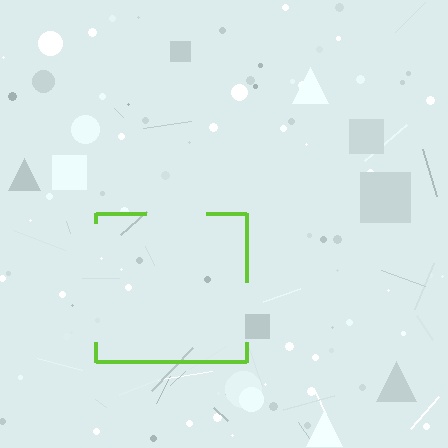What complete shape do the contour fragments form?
The contour fragments form a square.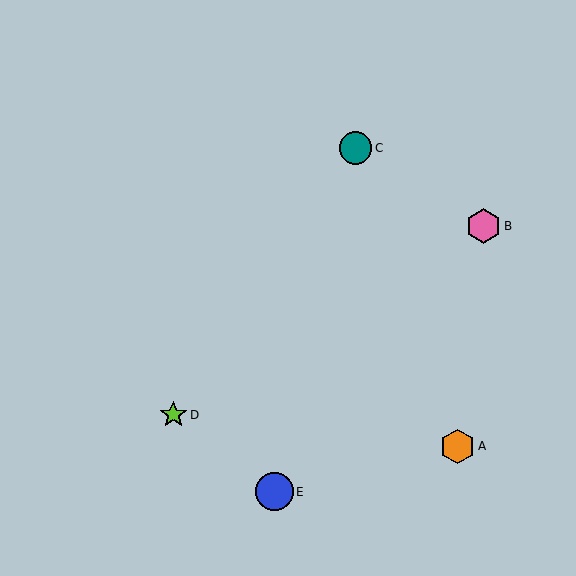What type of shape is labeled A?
Shape A is an orange hexagon.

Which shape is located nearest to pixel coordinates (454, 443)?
The orange hexagon (labeled A) at (457, 446) is nearest to that location.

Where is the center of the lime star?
The center of the lime star is at (173, 415).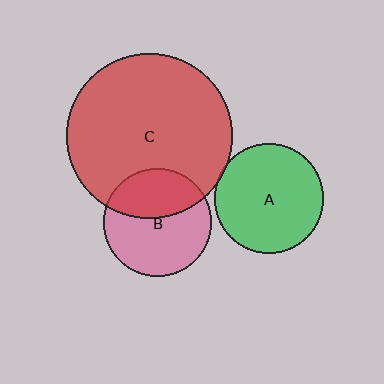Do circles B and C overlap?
Yes.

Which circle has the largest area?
Circle C (red).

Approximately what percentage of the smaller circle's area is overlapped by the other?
Approximately 40%.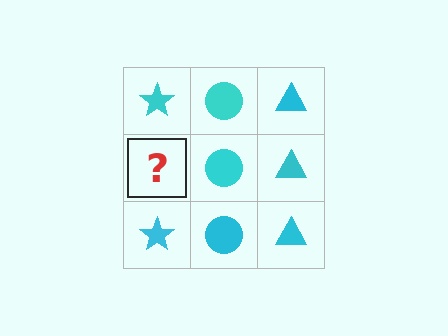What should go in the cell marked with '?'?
The missing cell should contain a cyan star.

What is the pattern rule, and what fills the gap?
The rule is that each column has a consistent shape. The gap should be filled with a cyan star.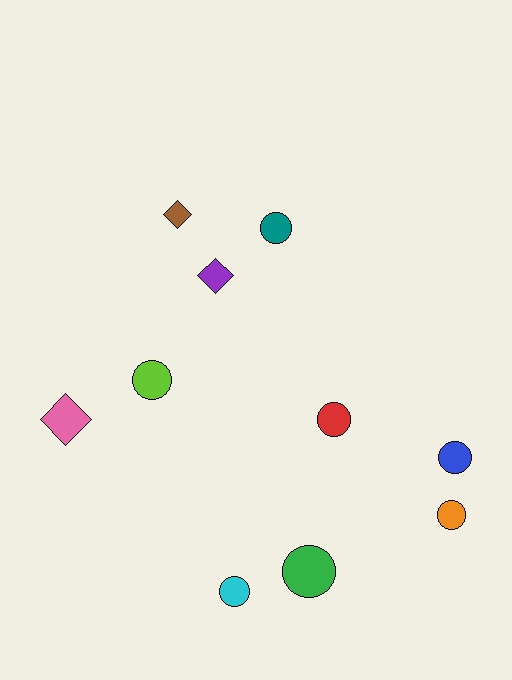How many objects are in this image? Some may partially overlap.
There are 10 objects.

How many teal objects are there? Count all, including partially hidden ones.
There is 1 teal object.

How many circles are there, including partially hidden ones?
There are 7 circles.